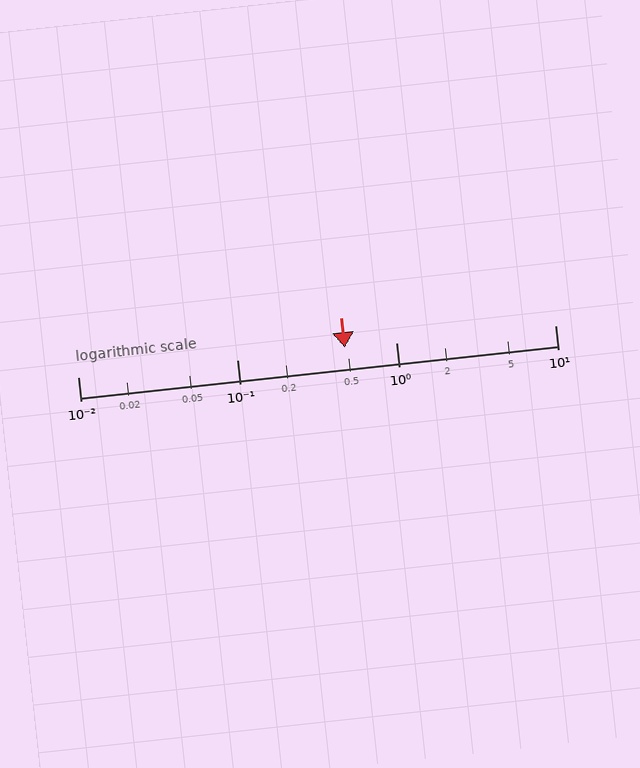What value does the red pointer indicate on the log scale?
The pointer indicates approximately 0.48.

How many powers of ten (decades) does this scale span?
The scale spans 3 decades, from 0.01 to 10.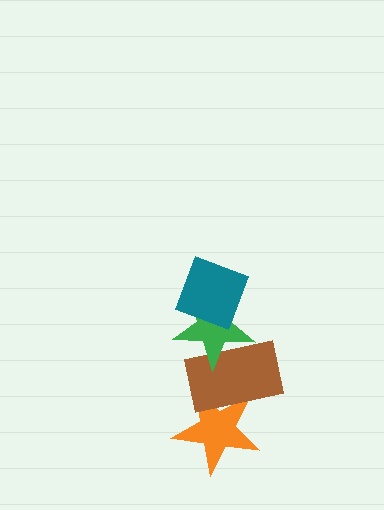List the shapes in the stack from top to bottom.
From top to bottom: the teal diamond, the green star, the brown rectangle, the orange star.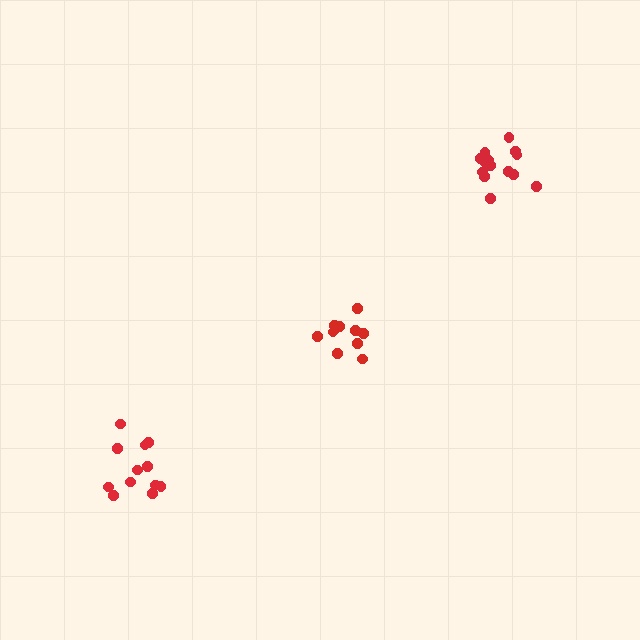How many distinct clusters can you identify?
There are 3 distinct clusters.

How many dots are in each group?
Group 1: 11 dots, Group 2: 14 dots, Group 3: 12 dots (37 total).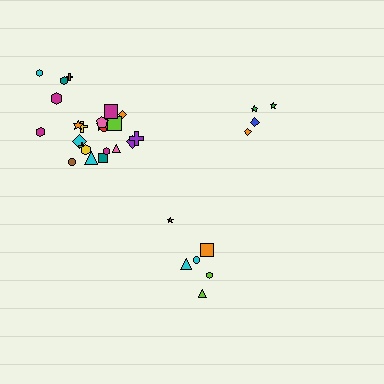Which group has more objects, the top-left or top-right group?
The top-left group.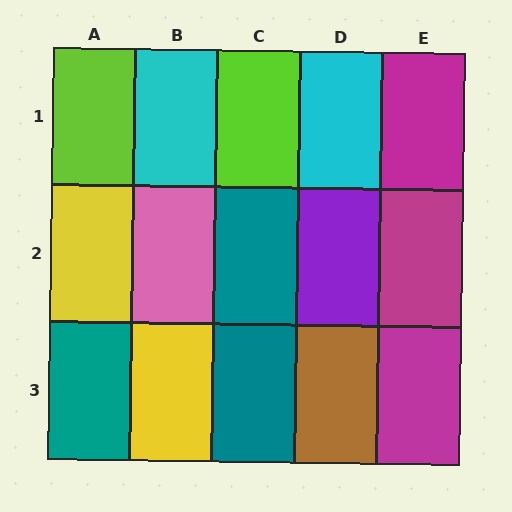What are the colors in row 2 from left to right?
Yellow, pink, teal, purple, magenta.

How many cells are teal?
3 cells are teal.